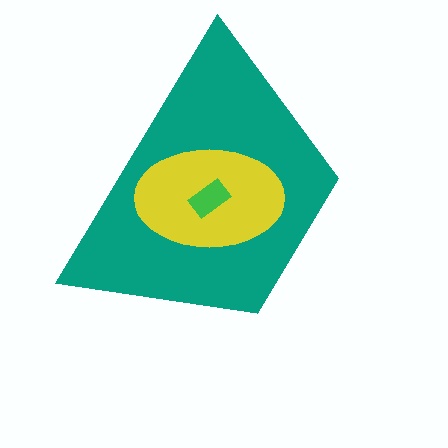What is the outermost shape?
The teal trapezoid.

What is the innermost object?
The green rectangle.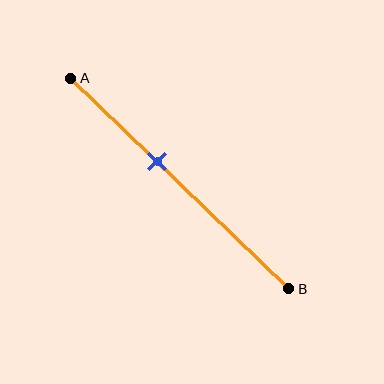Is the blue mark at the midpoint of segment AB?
No, the mark is at about 40% from A, not at the 50% midpoint.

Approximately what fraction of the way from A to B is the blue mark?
The blue mark is approximately 40% of the way from A to B.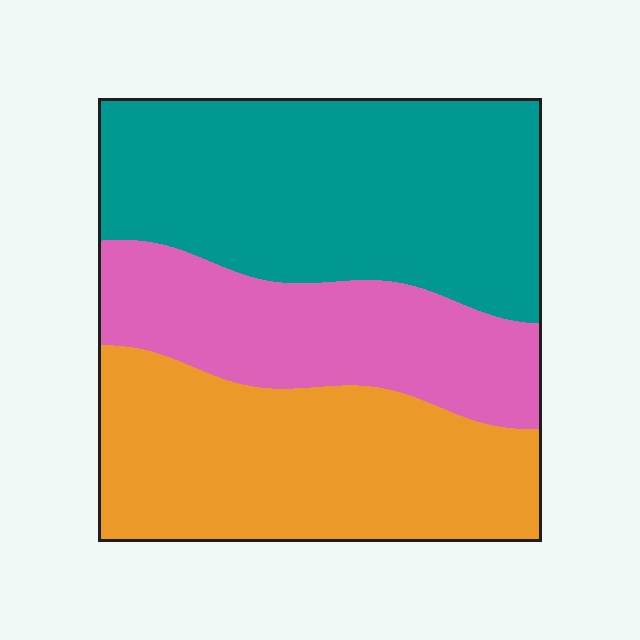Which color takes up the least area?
Pink, at roughly 25%.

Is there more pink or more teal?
Teal.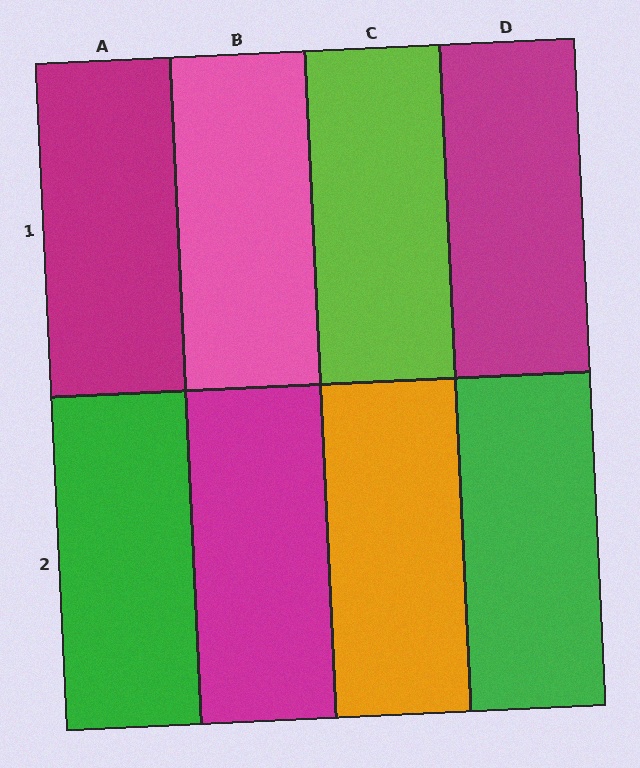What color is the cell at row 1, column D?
Magenta.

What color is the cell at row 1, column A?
Magenta.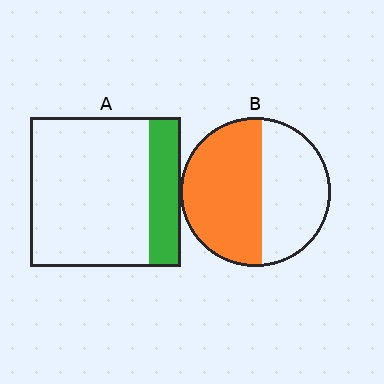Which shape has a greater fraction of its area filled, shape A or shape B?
Shape B.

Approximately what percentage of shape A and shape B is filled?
A is approximately 20% and B is approximately 55%.